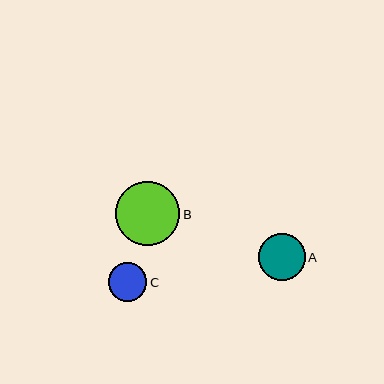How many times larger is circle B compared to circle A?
Circle B is approximately 1.4 times the size of circle A.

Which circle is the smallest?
Circle C is the smallest with a size of approximately 38 pixels.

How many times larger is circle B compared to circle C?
Circle B is approximately 1.7 times the size of circle C.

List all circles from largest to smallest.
From largest to smallest: B, A, C.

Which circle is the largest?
Circle B is the largest with a size of approximately 64 pixels.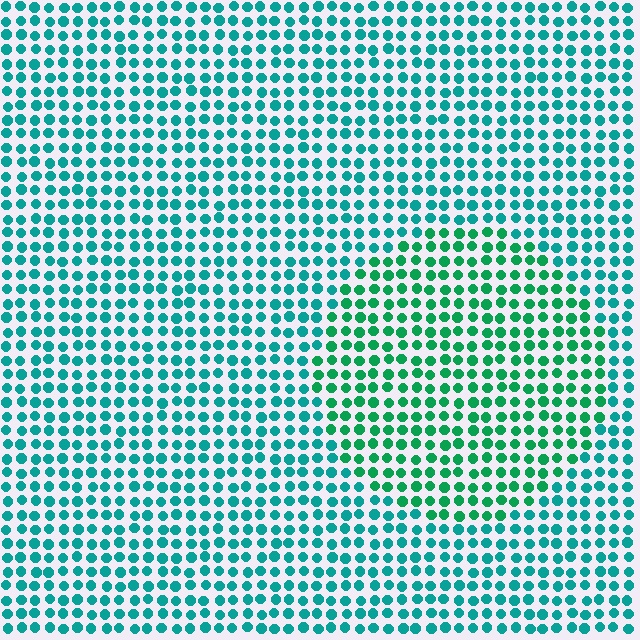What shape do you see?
I see a circle.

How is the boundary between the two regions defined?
The boundary is defined purely by a slight shift in hue (about 28 degrees). Spacing, size, and orientation are identical on both sides.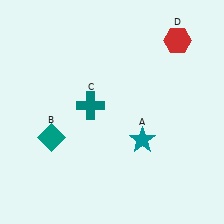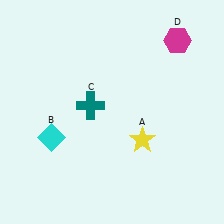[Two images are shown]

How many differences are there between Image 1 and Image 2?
There are 3 differences between the two images.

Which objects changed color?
A changed from teal to yellow. B changed from teal to cyan. D changed from red to magenta.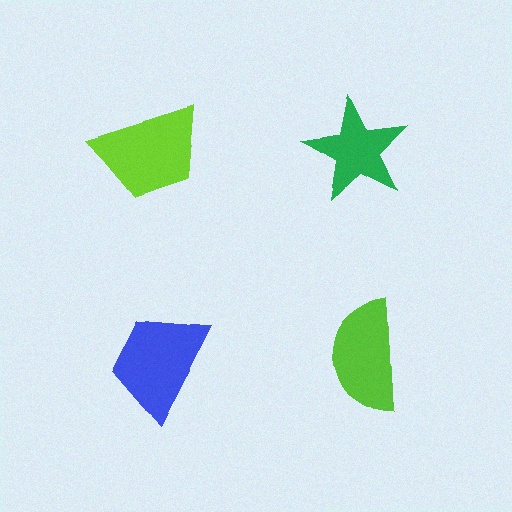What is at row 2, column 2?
A lime semicircle.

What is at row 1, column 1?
A lime trapezoid.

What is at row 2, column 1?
A blue trapezoid.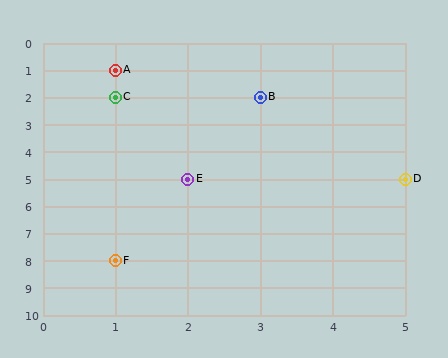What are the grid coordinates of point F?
Point F is at grid coordinates (1, 8).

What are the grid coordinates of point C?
Point C is at grid coordinates (1, 2).